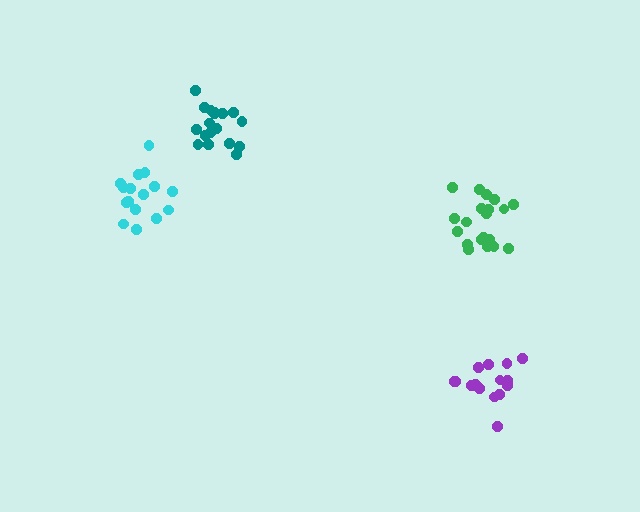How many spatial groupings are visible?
There are 4 spatial groupings.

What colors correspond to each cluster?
The clusters are colored: cyan, teal, purple, green.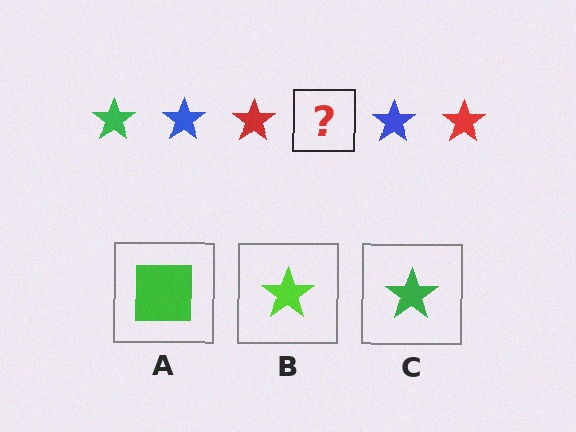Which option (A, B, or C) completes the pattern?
C.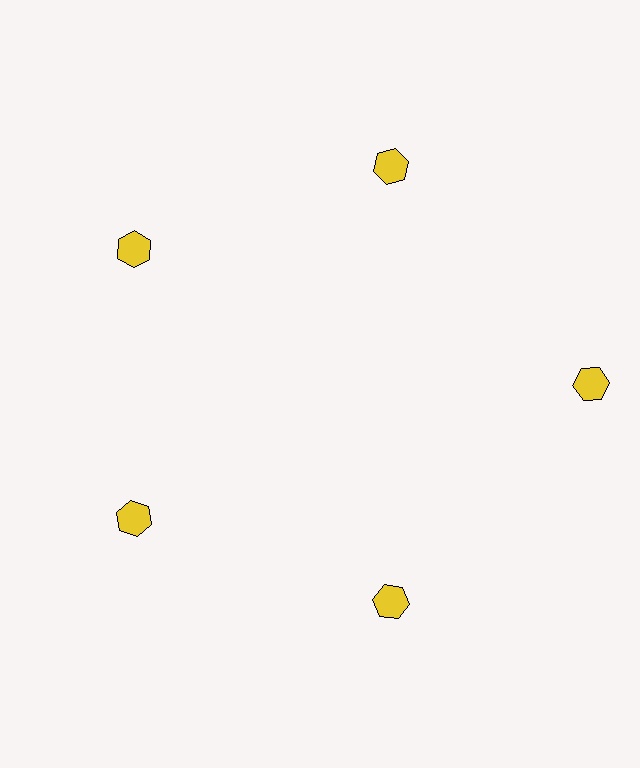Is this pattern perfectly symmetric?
No. The 5 yellow hexagons are arranged in a ring, but one element near the 3 o'clock position is pushed outward from the center, breaking the 5-fold rotational symmetry.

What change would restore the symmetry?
The symmetry would be restored by moving it inward, back onto the ring so that all 5 hexagons sit at equal angles and equal distance from the center.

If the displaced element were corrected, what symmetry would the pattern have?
It would have 5-fold rotational symmetry — the pattern would map onto itself every 72 degrees.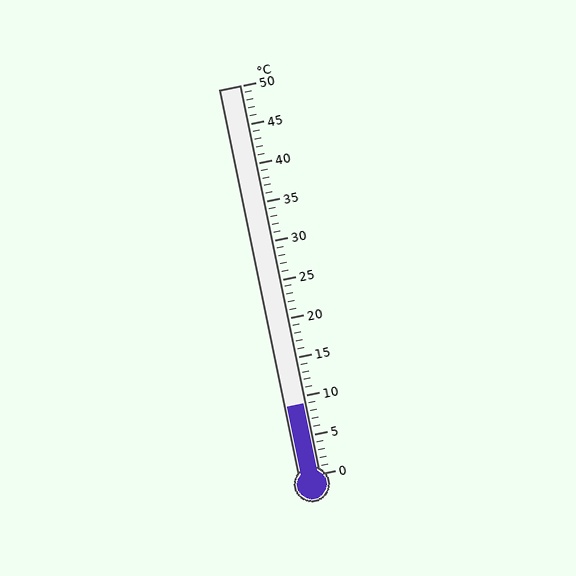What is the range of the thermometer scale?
The thermometer scale ranges from 0°C to 50°C.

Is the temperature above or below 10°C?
The temperature is below 10°C.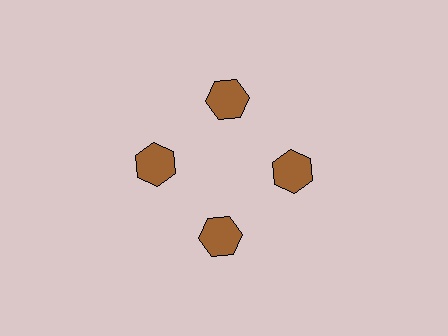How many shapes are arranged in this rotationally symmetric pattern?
There are 4 shapes, arranged in 4 groups of 1.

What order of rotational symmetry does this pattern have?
This pattern has 4-fold rotational symmetry.